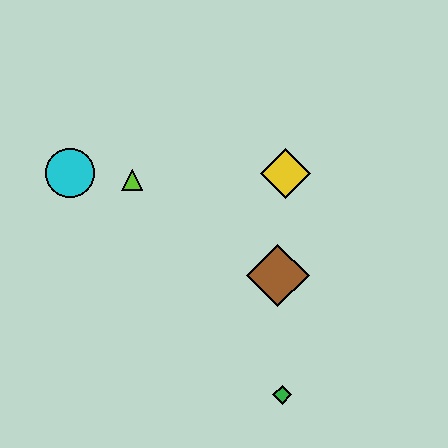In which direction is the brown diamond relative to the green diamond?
The brown diamond is above the green diamond.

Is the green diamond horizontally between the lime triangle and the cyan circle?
No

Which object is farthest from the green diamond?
The cyan circle is farthest from the green diamond.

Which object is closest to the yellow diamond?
The brown diamond is closest to the yellow diamond.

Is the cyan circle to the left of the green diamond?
Yes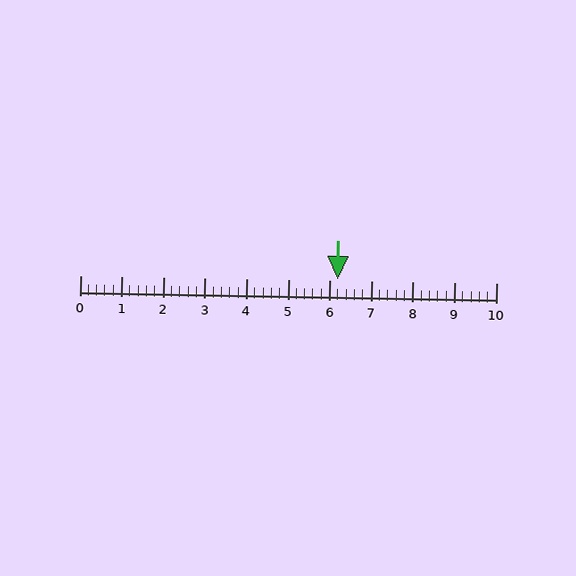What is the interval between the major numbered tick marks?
The major tick marks are spaced 1 units apart.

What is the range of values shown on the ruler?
The ruler shows values from 0 to 10.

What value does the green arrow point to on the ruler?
The green arrow points to approximately 6.2.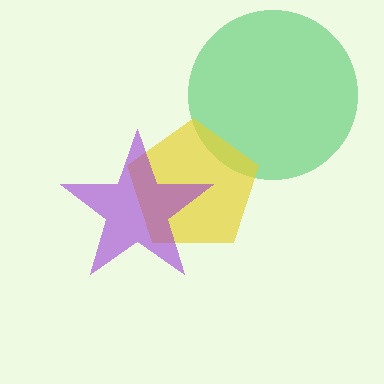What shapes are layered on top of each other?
The layered shapes are: a green circle, a yellow pentagon, a purple star.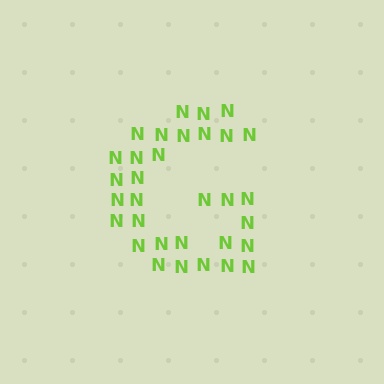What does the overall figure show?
The overall figure shows the letter G.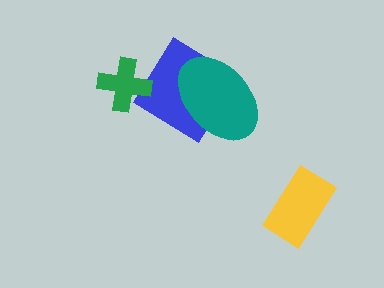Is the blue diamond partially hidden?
Yes, it is partially covered by another shape.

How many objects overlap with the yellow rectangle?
0 objects overlap with the yellow rectangle.